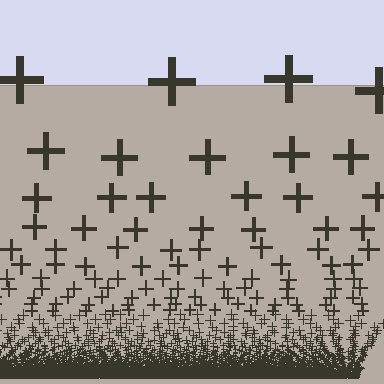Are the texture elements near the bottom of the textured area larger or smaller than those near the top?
Smaller. The gradient is inverted — elements near the bottom are smaller and denser.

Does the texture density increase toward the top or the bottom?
Density increases toward the bottom.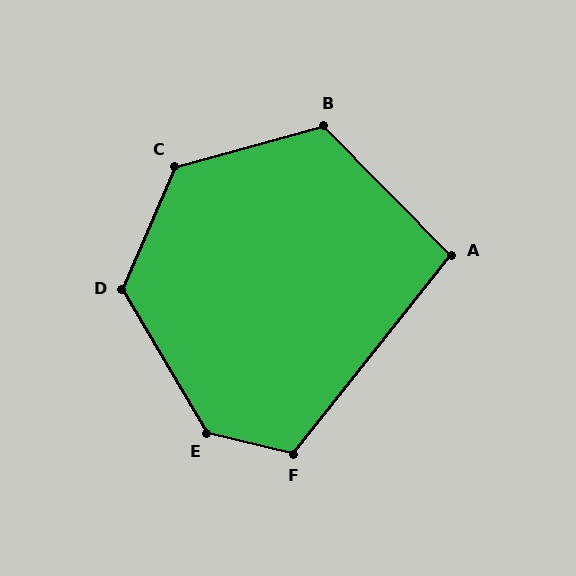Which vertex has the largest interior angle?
E, at approximately 134 degrees.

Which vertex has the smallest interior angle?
A, at approximately 97 degrees.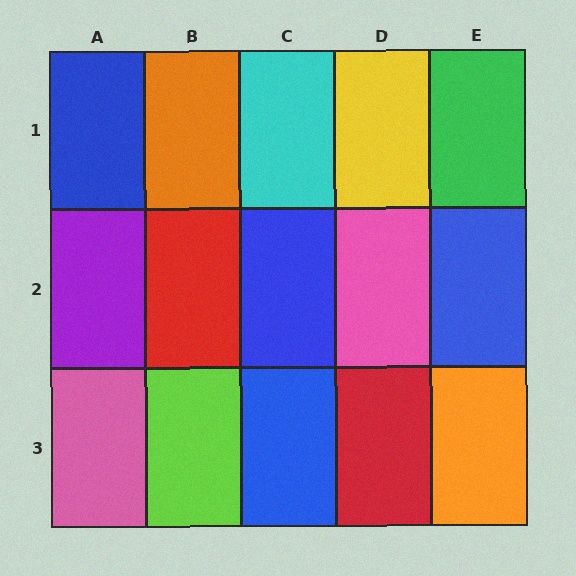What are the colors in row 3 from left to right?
Pink, lime, blue, red, orange.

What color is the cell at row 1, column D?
Yellow.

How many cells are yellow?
1 cell is yellow.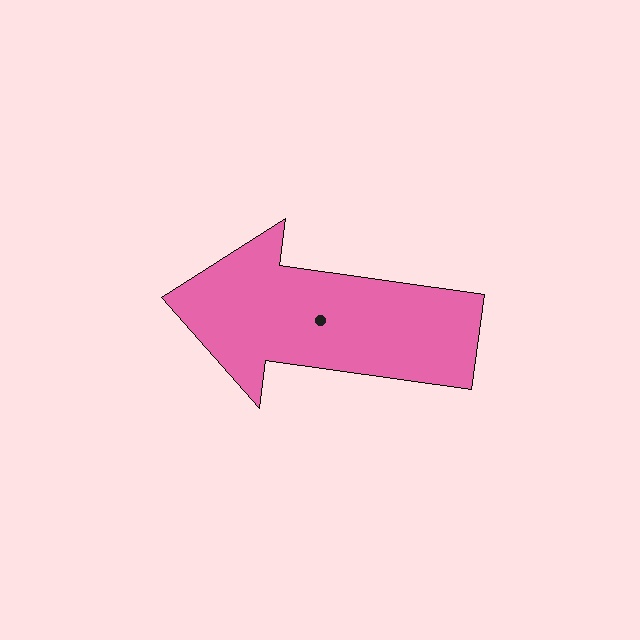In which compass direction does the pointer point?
West.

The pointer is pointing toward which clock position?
Roughly 9 o'clock.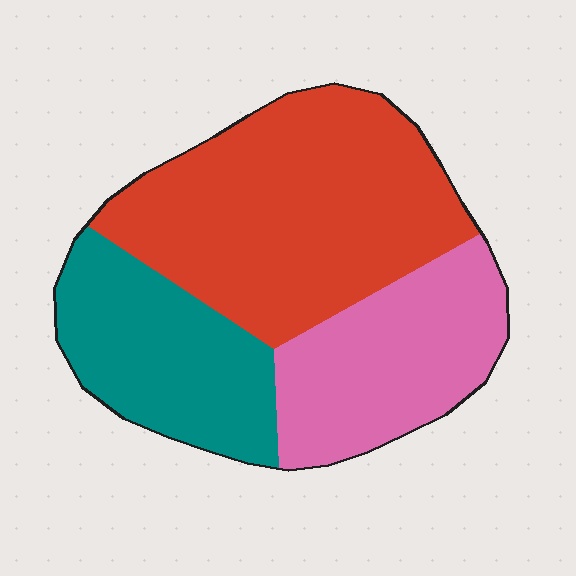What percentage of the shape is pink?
Pink covers about 25% of the shape.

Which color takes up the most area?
Red, at roughly 50%.